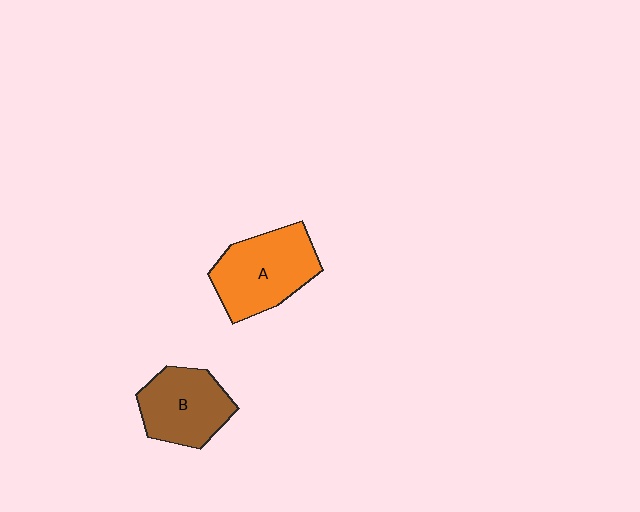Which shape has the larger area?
Shape A (orange).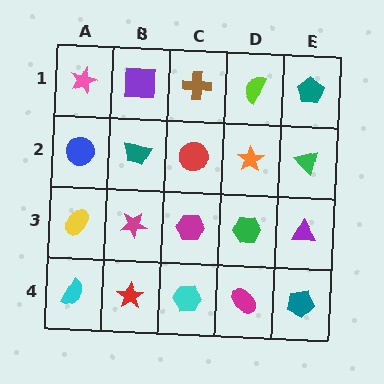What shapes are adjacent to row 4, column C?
A magenta hexagon (row 3, column C), a red star (row 4, column B), a magenta ellipse (row 4, column D).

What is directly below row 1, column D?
An orange star.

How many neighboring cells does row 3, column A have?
3.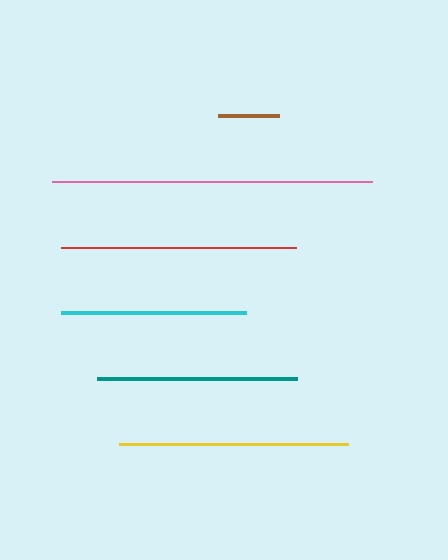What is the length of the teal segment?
The teal segment is approximately 199 pixels long.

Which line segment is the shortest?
The brown line is the shortest at approximately 61 pixels.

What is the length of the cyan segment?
The cyan segment is approximately 185 pixels long.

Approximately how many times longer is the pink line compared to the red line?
The pink line is approximately 1.4 times the length of the red line.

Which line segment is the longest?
The pink line is the longest at approximately 320 pixels.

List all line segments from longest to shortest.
From longest to shortest: pink, red, yellow, teal, cyan, brown.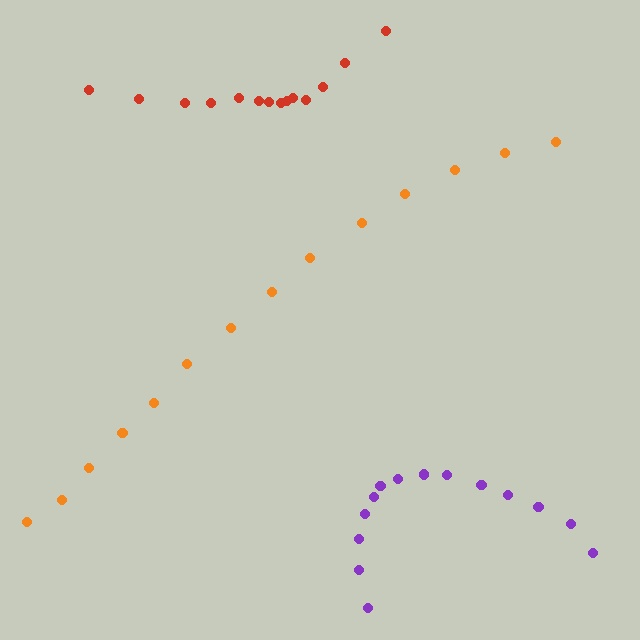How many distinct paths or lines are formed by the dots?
There are 3 distinct paths.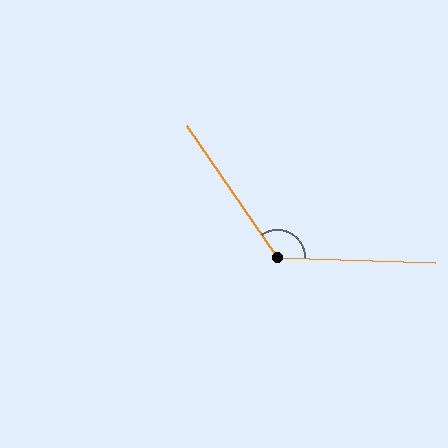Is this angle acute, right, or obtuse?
It is obtuse.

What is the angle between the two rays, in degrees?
Approximately 127 degrees.